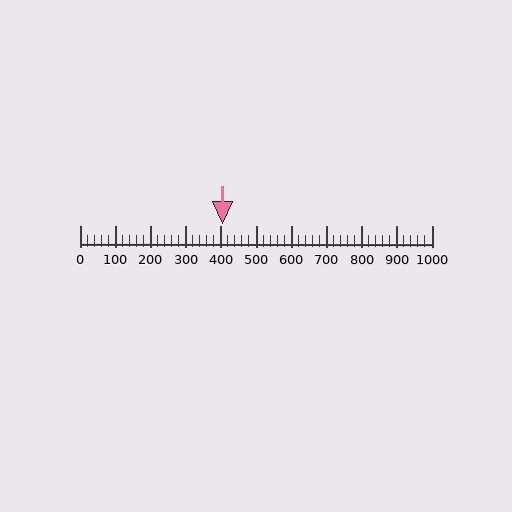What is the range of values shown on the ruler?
The ruler shows values from 0 to 1000.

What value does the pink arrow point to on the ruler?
The pink arrow points to approximately 406.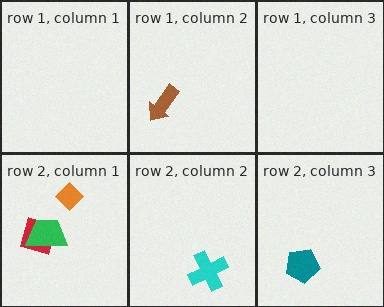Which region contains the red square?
The row 2, column 1 region.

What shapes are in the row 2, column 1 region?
The red square, the orange diamond, the green trapezoid.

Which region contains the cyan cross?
The row 2, column 2 region.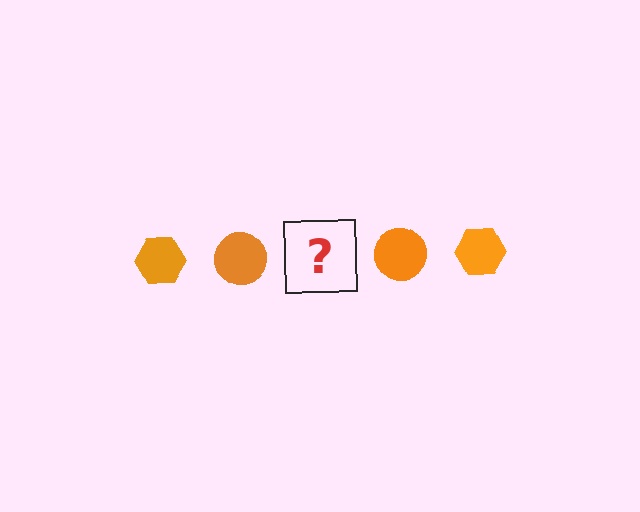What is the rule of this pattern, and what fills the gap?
The rule is that the pattern cycles through hexagon, circle shapes in orange. The gap should be filled with an orange hexagon.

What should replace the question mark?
The question mark should be replaced with an orange hexagon.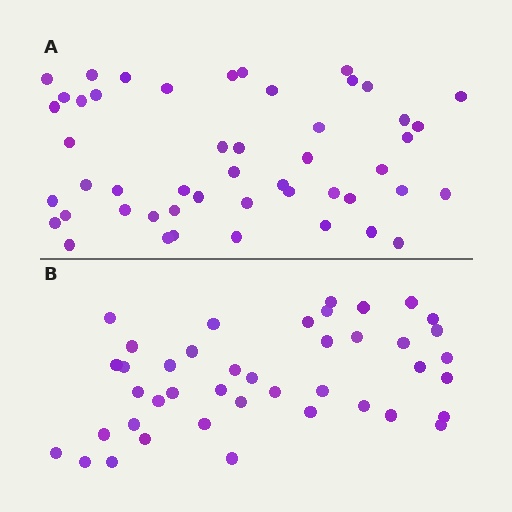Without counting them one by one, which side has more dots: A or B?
Region A (the top region) has more dots.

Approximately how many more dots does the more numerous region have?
Region A has roughly 8 or so more dots than region B.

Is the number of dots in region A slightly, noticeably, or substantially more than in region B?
Region A has only slightly more — the two regions are fairly close. The ratio is roughly 1.2 to 1.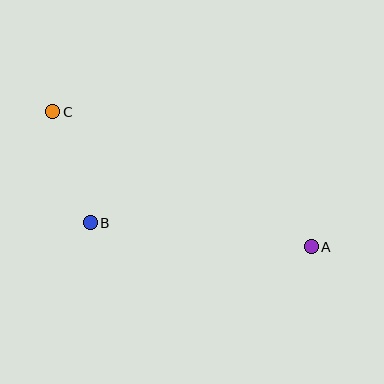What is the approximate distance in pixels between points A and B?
The distance between A and B is approximately 222 pixels.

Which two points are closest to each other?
Points B and C are closest to each other.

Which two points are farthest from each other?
Points A and C are farthest from each other.